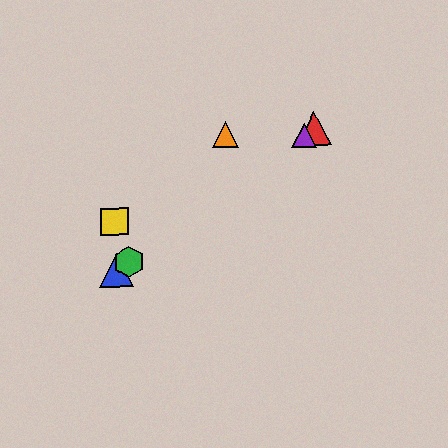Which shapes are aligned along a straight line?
The red triangle, the blue triangle, the green hexagon, the purple triangle are aligned along a straight line.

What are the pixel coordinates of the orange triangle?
The orange triangle is at (226, 134).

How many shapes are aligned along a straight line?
4 shapes (the red triangle, the blue triangle, the green hexagon, the purple triangle) are aligned along a straight line.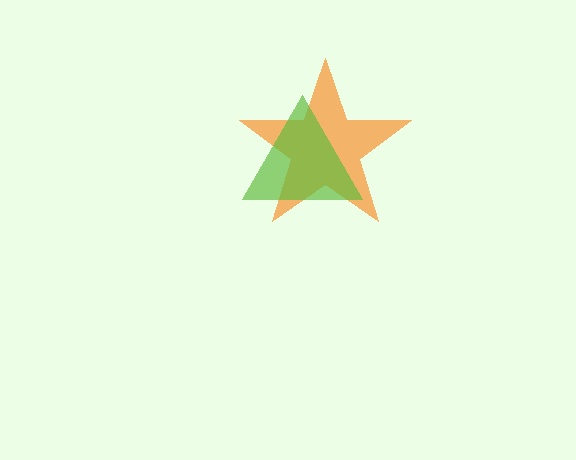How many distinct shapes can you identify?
There are 2 distinct shapes: an orange star, a lime triangle.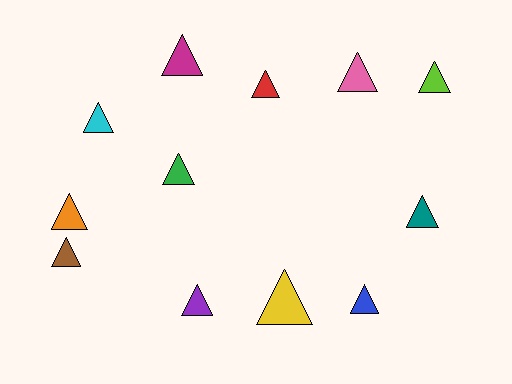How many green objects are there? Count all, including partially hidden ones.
There is 1 green object.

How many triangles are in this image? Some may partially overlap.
There are 12 triangles.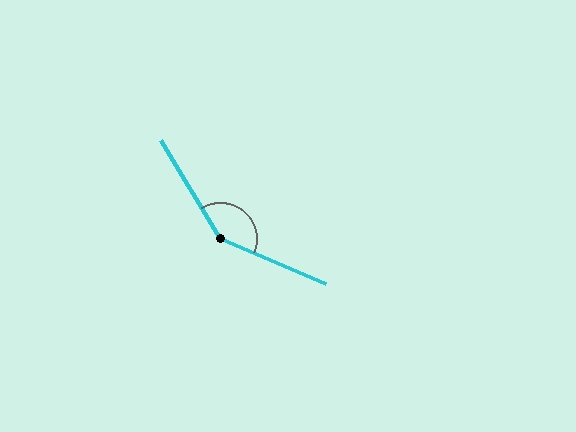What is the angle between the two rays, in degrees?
Approximately 144 degrees.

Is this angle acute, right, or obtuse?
It is obtuse.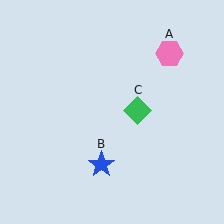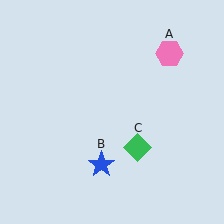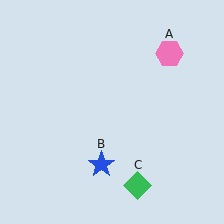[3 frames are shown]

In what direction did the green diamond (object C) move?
The green diamond (object C) moved down.